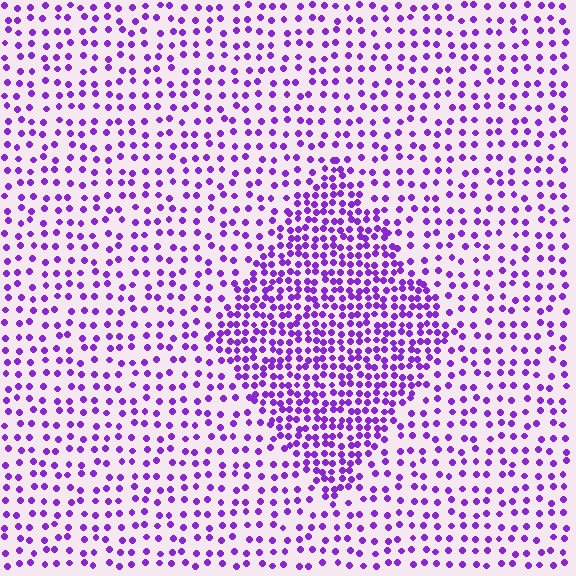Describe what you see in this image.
The image contains small purple elements arranged at two different densities. A diamond-shaped region is visible where the elements are more densely packed than the surrounding area.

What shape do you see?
I see a diamond.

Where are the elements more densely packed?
The elements are more densely packed inside the diamond boundary.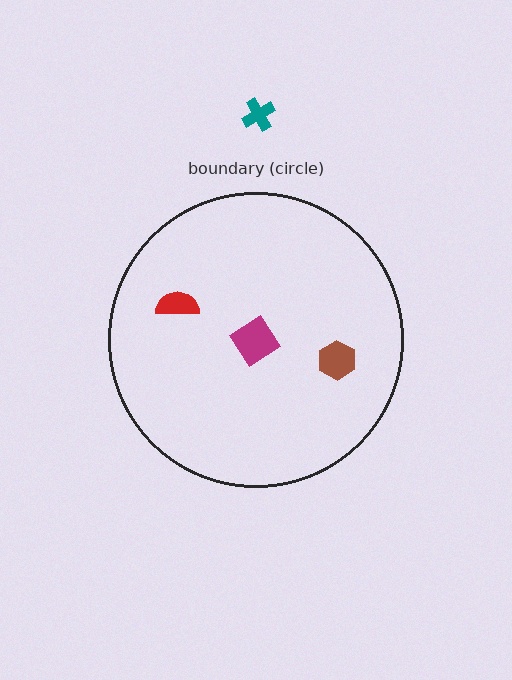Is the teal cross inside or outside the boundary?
Outside.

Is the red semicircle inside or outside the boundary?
Inside.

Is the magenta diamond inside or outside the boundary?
Inside.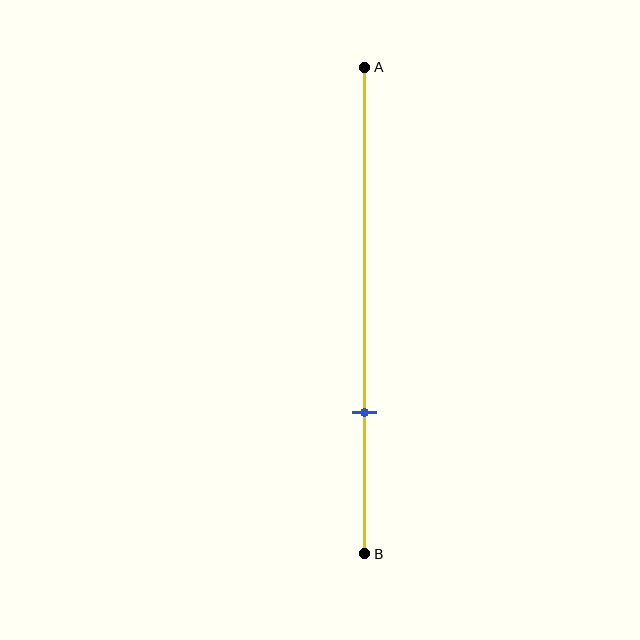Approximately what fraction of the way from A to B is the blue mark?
The blue mark is approximately 70% of the way from A to B.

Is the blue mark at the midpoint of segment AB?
No, the mark is at about 70% from A, not at the 50% midpoint.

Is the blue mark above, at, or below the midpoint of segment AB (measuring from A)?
The blue mark is below the midpoint of segment AB.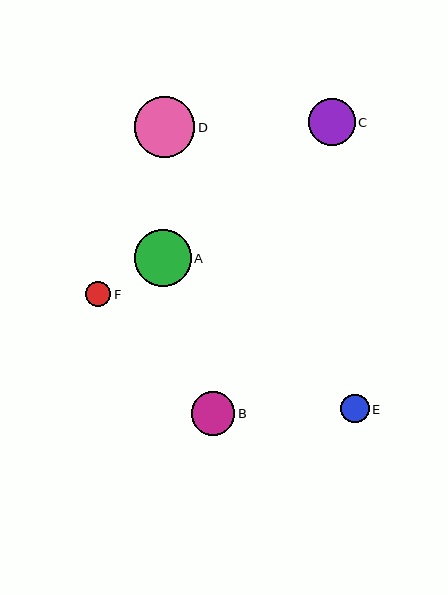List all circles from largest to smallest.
From largest to smallest: D, A, C, B, E, F.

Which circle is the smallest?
Circle F is the smallest with a size of approximately 25 pixels.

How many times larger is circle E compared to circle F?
Circle E is approximately 1.1 times the size of circle F.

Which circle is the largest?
Circle D is the largest with a size of approximately 61 pixels.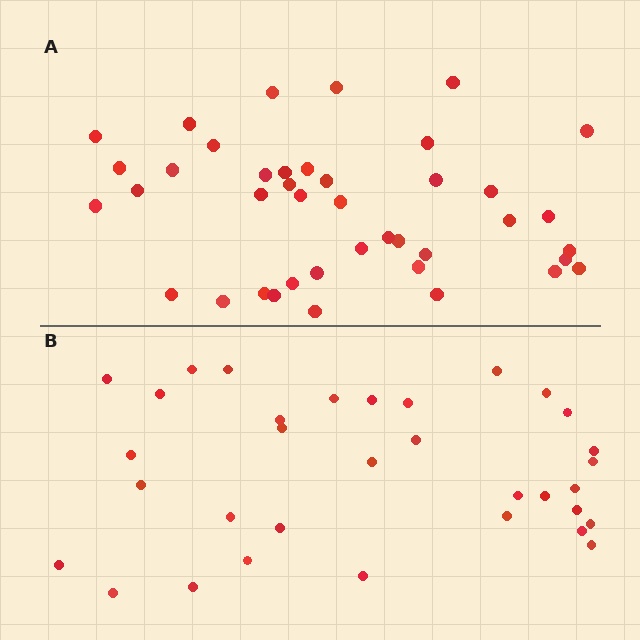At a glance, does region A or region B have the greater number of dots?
Region A (the top region) has more dots.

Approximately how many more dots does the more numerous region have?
Region A has roughly 8 or so more dots than region B.